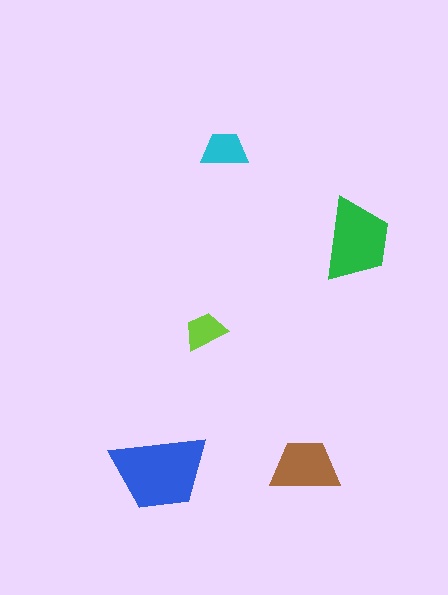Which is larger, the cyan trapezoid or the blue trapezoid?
The blue one.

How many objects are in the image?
There are 5 objects in the image.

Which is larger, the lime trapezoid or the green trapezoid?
The green one.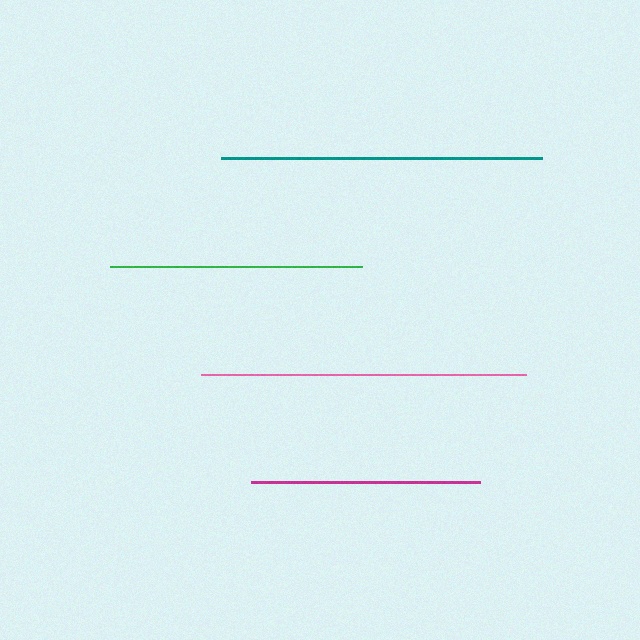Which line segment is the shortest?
The magenta line is the shortest at approximately 228 pixels.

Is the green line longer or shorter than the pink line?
The pink line is longer than the green line.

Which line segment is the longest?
The pink line is the longest at approximately 325 pixels.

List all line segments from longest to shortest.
From longest to shortest: pink, teal, green, magenta.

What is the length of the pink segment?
The pink segment is approximately 325 pixels long.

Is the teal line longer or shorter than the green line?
The teal line is longer than the green line.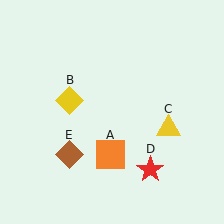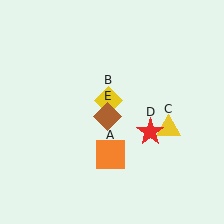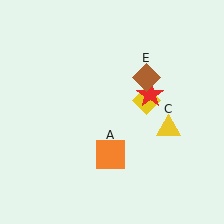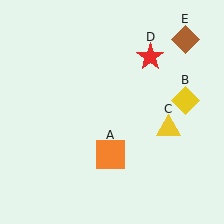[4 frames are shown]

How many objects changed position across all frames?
3 objects changed position: yellow diamond (object B), red star (object D), brown diamond (object E).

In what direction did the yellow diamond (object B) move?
The yellow diamond (object B) moved right.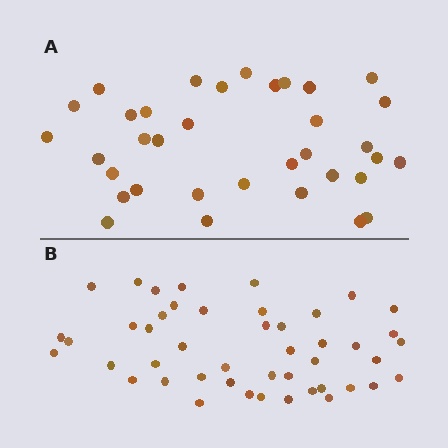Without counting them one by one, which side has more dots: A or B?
Region B (the bottom region) has more dots.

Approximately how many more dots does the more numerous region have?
Region B has roughly 12 or so more dots than region A.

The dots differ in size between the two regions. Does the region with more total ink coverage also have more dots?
No. Region A has more total ink coverage because its dots are larger, but region B actually contains more individual dots. Total area can be misleading — the number of items is what matters here.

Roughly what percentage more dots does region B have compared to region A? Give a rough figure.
About 30% more.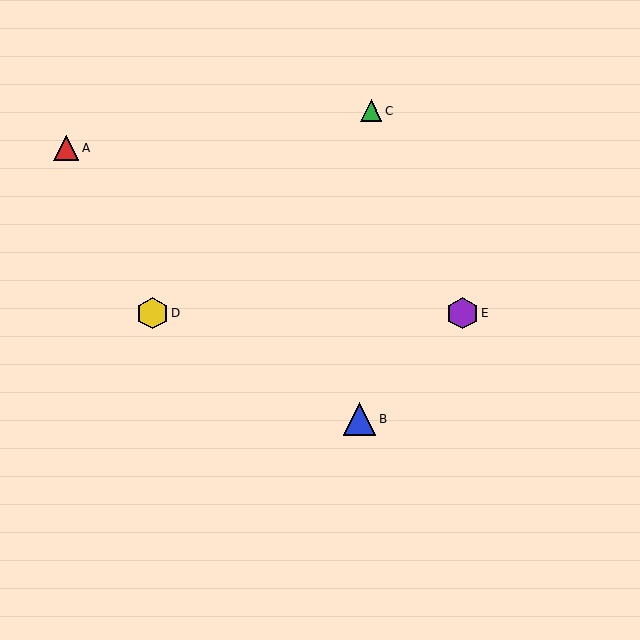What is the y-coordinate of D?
Object D is at y≈313.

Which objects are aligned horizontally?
Objects D, E are aligned horizontally.